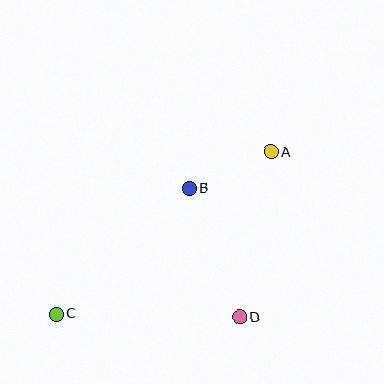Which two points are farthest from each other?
Points A and C are farthest from each other.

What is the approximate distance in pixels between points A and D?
The distance between A and D is approximately 168 pixels.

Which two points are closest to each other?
Points A and B are closest to each other.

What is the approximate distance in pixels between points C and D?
The distance between C and D is approximately 184 pixels.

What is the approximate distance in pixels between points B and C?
The distance between B and C is approximately 183 pixels.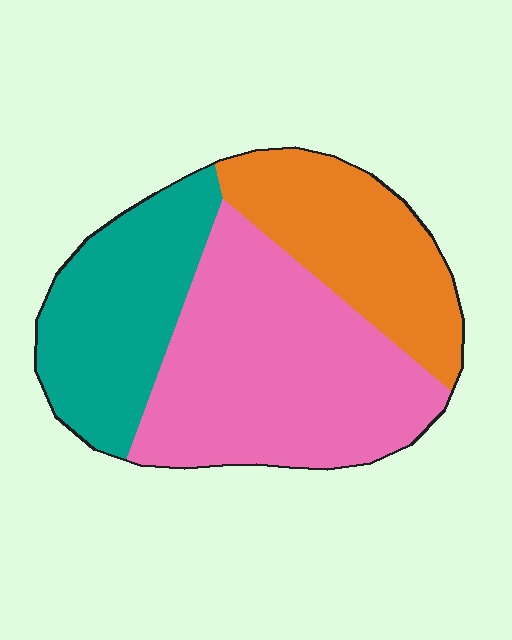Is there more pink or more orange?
Pink.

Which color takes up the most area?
Pink, at roughly 45%.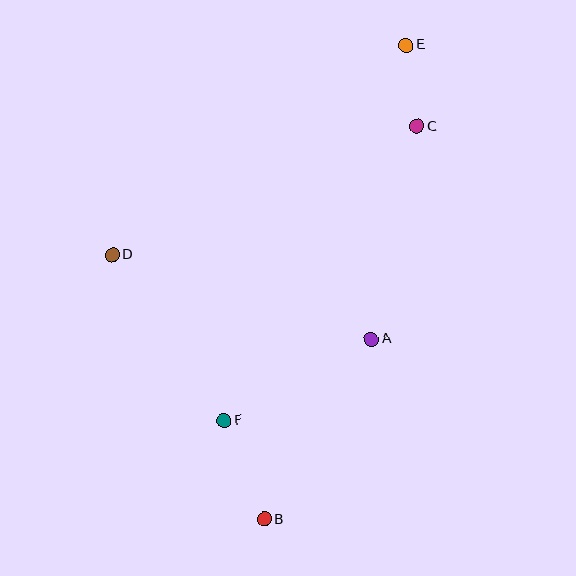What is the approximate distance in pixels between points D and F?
The distance between D and F is approximately 200 pixels.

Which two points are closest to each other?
Points C and E are closest to each other.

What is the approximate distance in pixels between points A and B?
The distance between A and B is approximately 209 pixels.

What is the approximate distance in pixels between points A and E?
The distance between A and E is approximately 296 pixels.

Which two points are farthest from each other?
Points B and E are farthest from each other.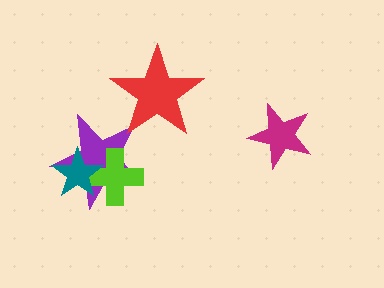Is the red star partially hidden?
No, no other shape covers it.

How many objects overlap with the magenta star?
0 objects overlap with the magenta star.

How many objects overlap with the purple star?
3 objects overlap with the purple star.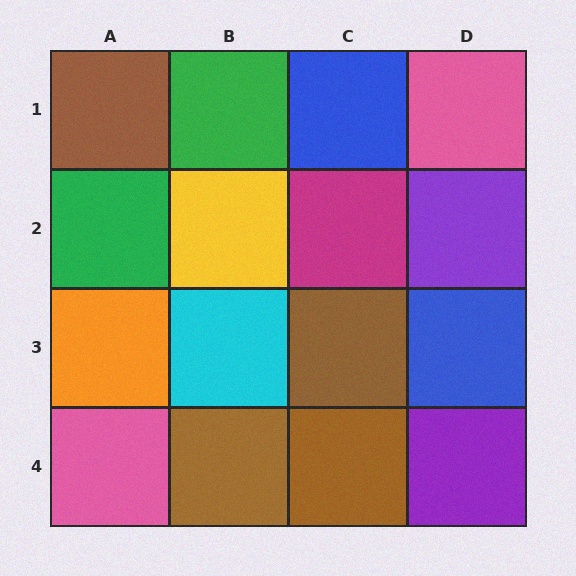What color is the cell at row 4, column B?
Brown.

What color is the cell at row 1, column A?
Brown.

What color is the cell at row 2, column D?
Purple.